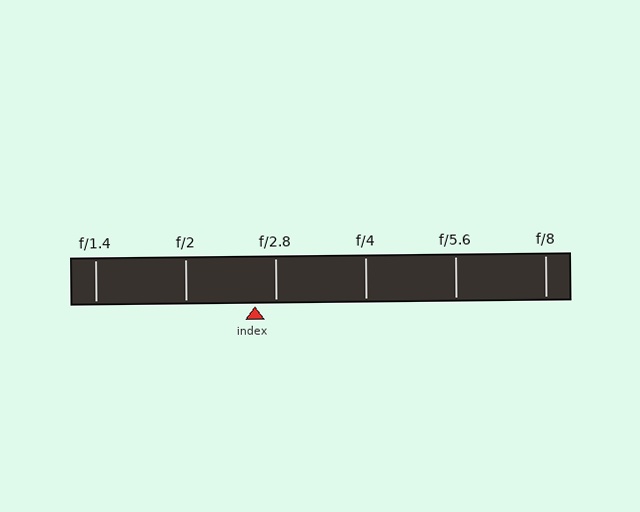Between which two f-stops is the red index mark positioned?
The index mark is between f/2 and f/2.8.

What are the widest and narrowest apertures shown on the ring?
The widest aperture shown is f/1.4 and the narrowest is f/8.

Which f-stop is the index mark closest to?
The index mark is closest to f/2.8.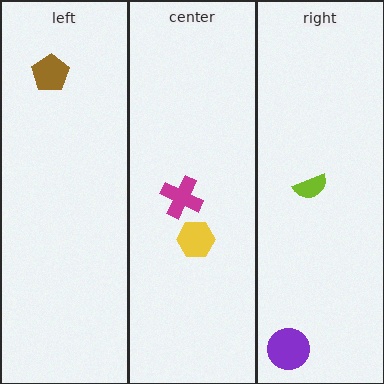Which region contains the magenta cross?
The center region.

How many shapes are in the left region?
1.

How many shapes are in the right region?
2.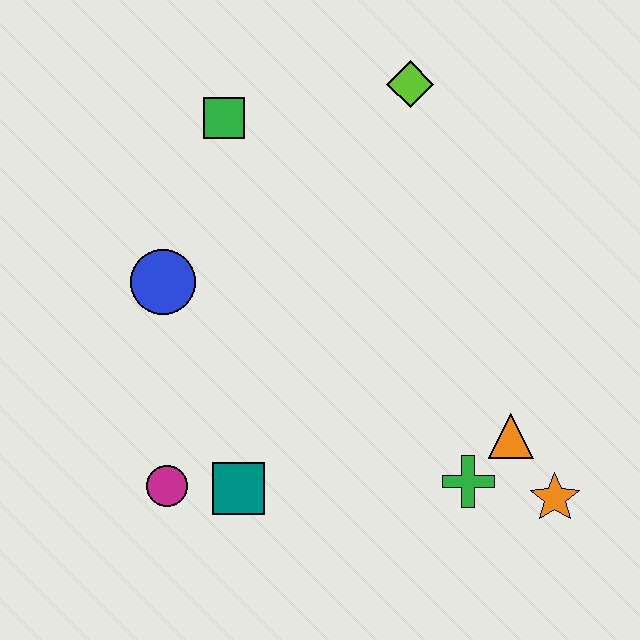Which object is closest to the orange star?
The orange triangle is closest to the orange star.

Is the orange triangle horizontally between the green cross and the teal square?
No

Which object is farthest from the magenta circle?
The lime diamond is farthest from the magenta circle.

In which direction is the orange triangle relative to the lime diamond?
The orange triangle is below the lime diamond.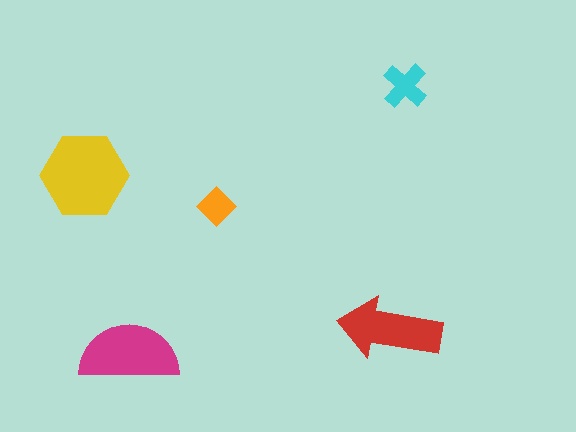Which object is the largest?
The yellow hexagon.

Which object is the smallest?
The orange diamond.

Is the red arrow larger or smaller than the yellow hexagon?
Smaller.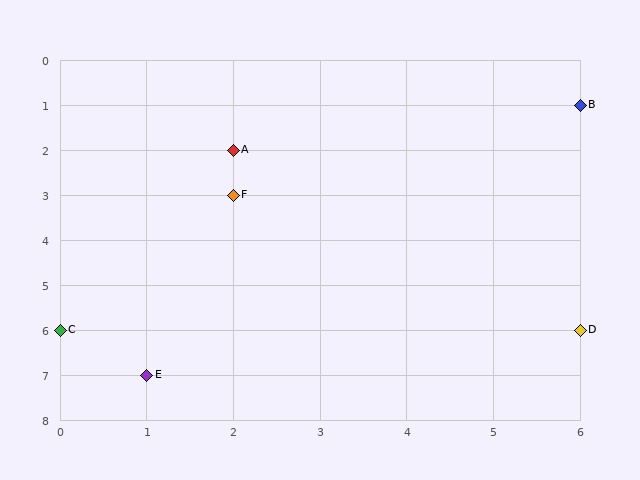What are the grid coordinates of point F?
Point F is at grid coordinates (2, 3).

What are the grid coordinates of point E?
Point E is at grid coordinates (1, 7).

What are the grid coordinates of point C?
Point C is at grid coordinates (0, 6).